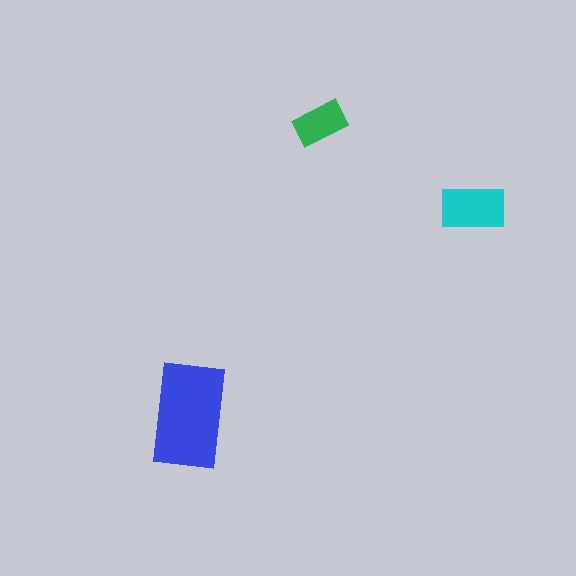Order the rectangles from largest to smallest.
the blue one, the cyan one, the green one.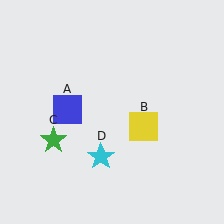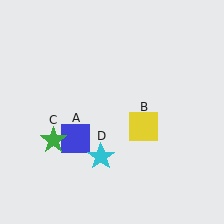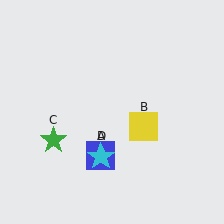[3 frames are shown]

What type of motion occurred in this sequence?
The blue square (object A) rotated counterclockwise around the center of the scene.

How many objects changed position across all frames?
1 object changed position: blue square (object A).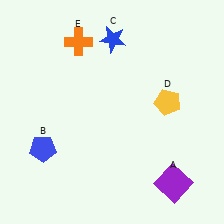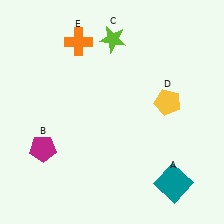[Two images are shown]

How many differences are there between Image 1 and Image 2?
There are 3 differences between the two images.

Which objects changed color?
A changed from purple to teal. B changed from blue to magenta. C changed from blue to lime.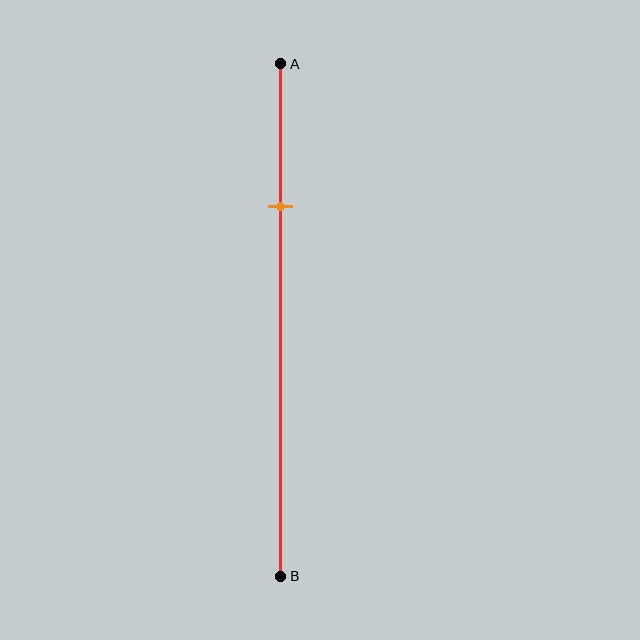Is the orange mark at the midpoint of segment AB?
No, the mark is at about 30% from A, not at the 50% midpoint.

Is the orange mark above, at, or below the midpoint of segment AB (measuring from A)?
The orange mark is above the midpoint of segment AB.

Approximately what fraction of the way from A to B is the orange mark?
The orange mark is approximately 30% of the way from A to B.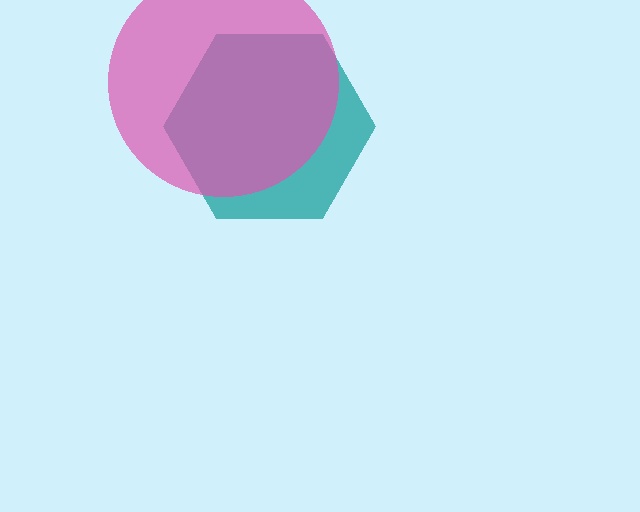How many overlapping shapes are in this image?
There are 2 overlapping shapes in the image.